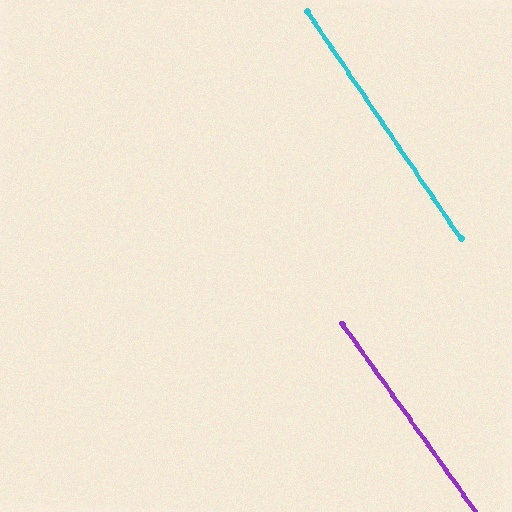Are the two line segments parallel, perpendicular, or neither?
Parallel — their directions differ by only 1.4°.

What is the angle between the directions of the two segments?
Approximately 1 degree.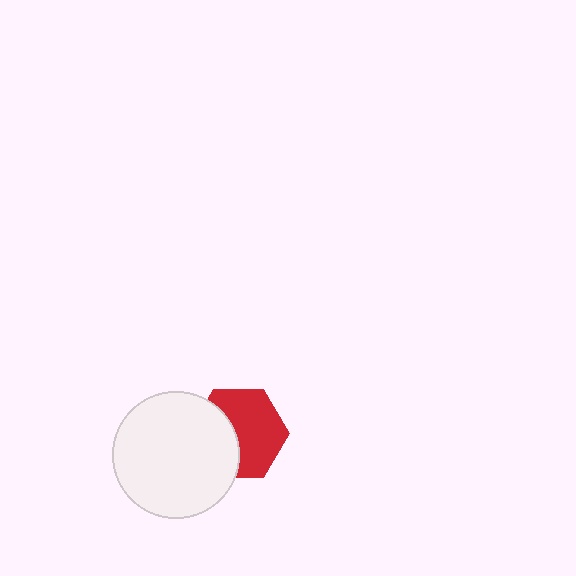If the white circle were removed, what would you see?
You would see the complete red hexagon.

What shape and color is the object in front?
The object in front is a white circle.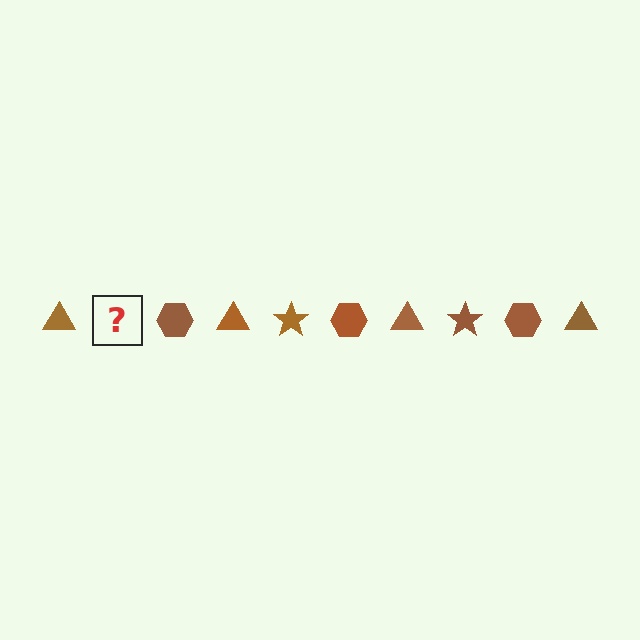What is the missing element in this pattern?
The missing element is a brown star.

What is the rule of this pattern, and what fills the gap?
The rule is that the pattern cycles through triangle, star, hexagon shapes in brown. The gap should be filled with a brown star.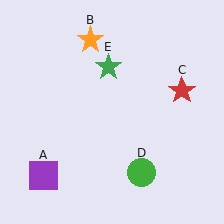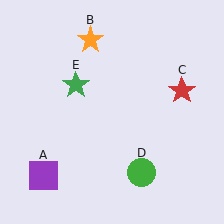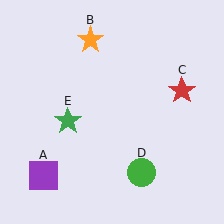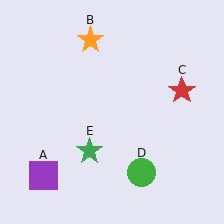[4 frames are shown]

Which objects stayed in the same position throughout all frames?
Purple square (object A) and orange star (object B) and red star (object C) and green circle (object D) remained stationary.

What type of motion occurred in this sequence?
The green star (object E) rotated counterclockwise around the center of the scene.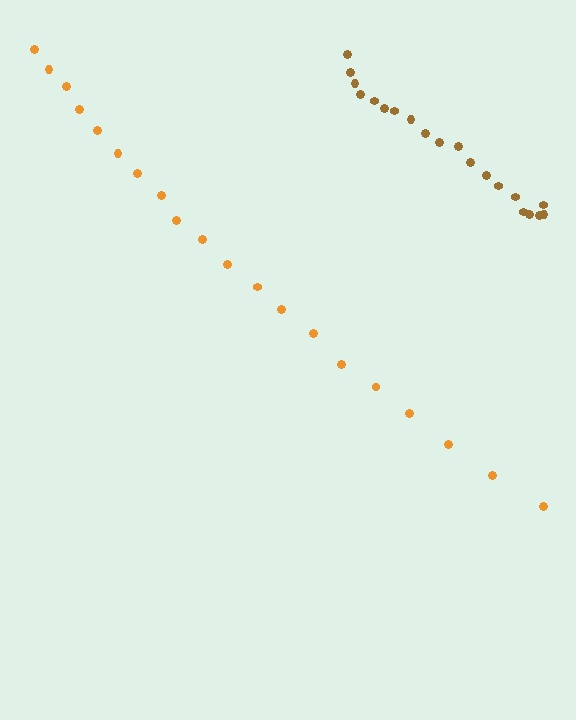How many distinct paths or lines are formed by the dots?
There are 2 distinct paths.